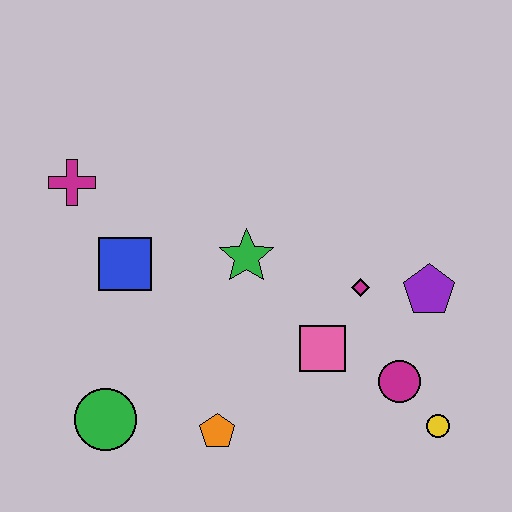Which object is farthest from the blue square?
The yellow circle is farthest from the blue square.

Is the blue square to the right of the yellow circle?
No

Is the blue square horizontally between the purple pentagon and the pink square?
No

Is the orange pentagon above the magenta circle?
No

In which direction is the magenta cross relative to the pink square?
The magenta cross is to the left of the pink square.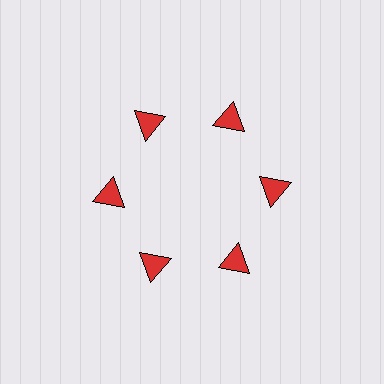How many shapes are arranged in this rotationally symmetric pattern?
There are 6 shapes, arranged in 6 groups of 1.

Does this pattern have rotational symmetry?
Yes, this pattern has 6-fold rotational symmetry. It looks the same after rotating 60 degrees around the center.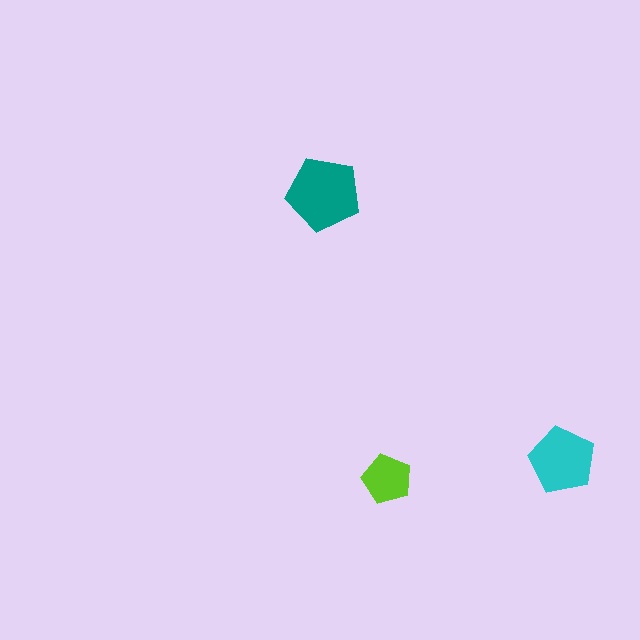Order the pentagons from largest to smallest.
the teal one, the cyan one, the lime one.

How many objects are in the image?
There are 3 objects in the image.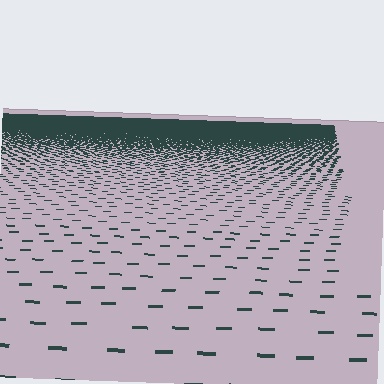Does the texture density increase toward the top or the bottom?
Density increases toward the top.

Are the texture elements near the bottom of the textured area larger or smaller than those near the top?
Larger. Near the bottom, elements are closer to the viewer and appear at a bigger on-screen size.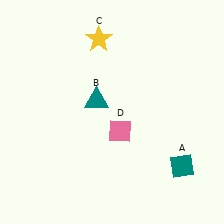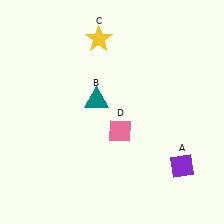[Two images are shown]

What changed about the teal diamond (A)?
In Image 1, A is teal. In Image 2, it changed to purple.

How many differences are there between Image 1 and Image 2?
There is 1 difference between the two images.